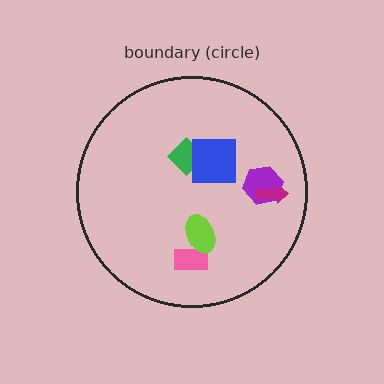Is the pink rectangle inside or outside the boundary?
Inside.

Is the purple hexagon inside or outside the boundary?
Inside.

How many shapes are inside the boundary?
6 inside, 0 outside.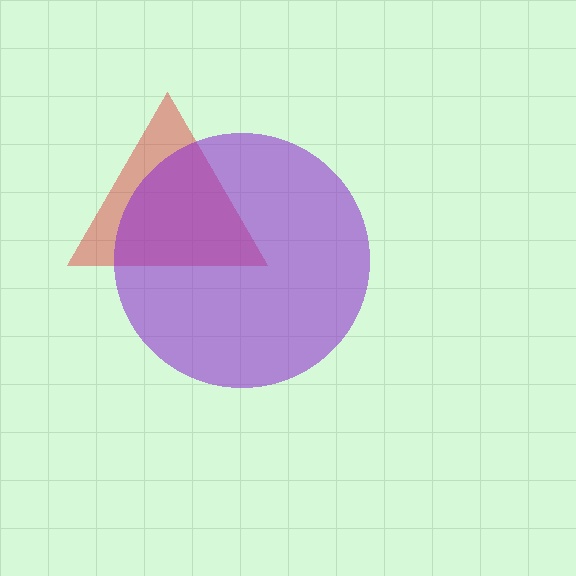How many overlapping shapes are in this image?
There are 2 overlapping shapes in the image.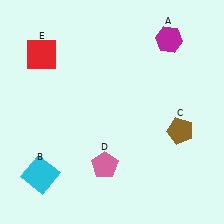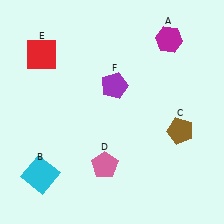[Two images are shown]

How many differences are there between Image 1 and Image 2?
There is 1 difference between the two images.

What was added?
A purple pentagon (F) was added in Image 2.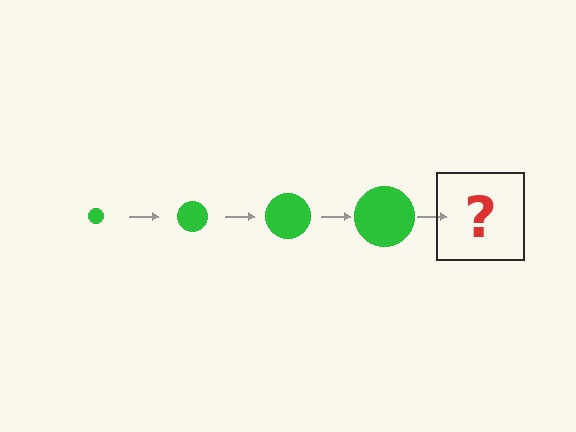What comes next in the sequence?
The next element should be a green circle, larger than the previous one.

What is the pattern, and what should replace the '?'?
The pattern is that the circle gets progressively larger each step. The '?' should be a green circle, larger than the previous one.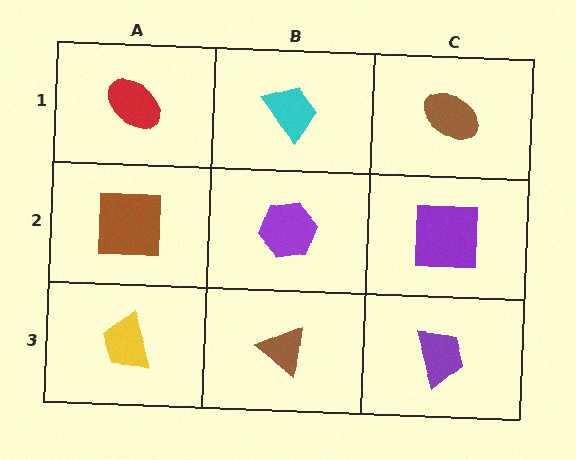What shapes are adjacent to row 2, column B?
A cyan trapezoid (row 1, column B), a brown triangle (row 3, column B), a brown square (row 2, column A), a purple square (row 2, column C).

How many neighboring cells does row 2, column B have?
4.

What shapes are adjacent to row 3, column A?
A brown square (row 2, column A), a brown triangle (row 3, column B).